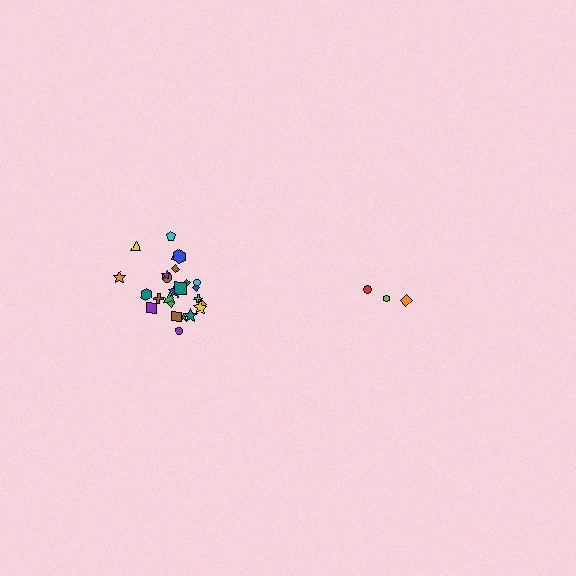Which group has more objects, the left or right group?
The left group.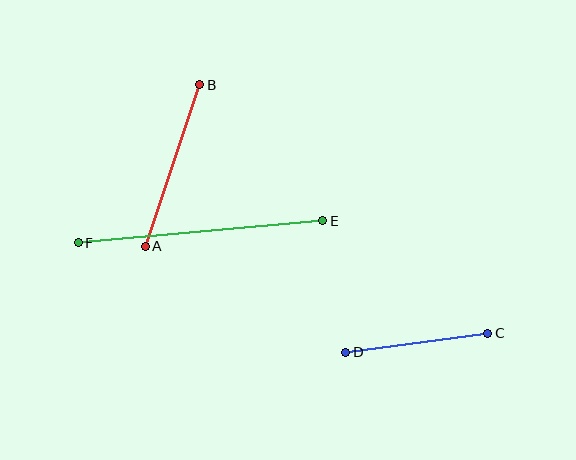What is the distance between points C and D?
The distance is approximately 143 pixels.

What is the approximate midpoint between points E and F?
The midpoint is at approximately (200, 232) pixels.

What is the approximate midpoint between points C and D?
The midpoint is at approximately (417, 343) pixels.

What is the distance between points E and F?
The distance is approximately 245 pixels.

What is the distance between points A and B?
The distance is approximately 170 pixels.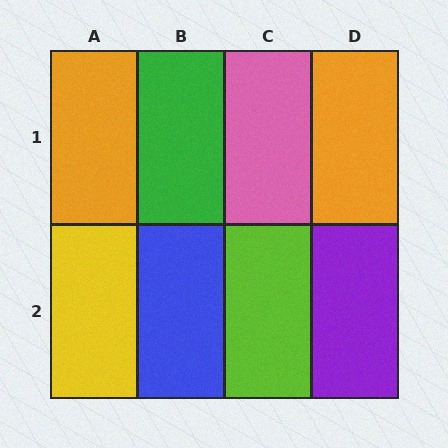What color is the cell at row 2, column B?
Blue.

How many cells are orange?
2 cells are orange.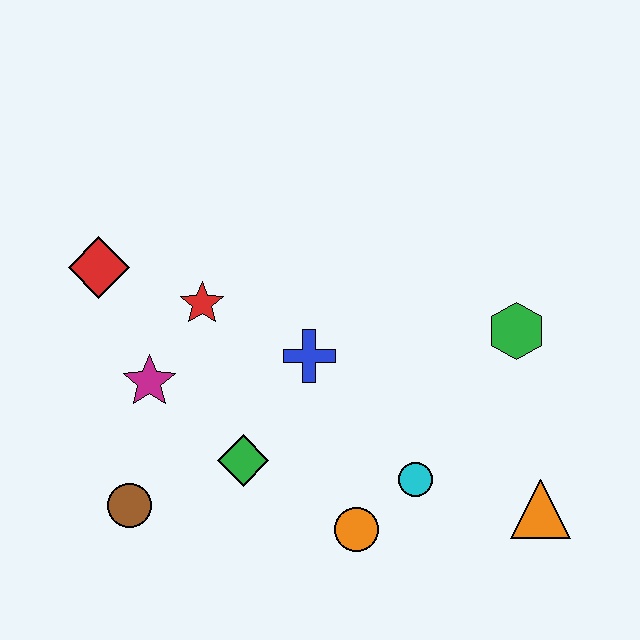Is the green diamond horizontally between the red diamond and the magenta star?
No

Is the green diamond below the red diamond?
Yes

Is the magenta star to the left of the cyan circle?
Yes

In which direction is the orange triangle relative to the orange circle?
The orange triangle is to the right of the orange circle.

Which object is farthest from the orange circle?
The red diamond is farthest from the orange circle.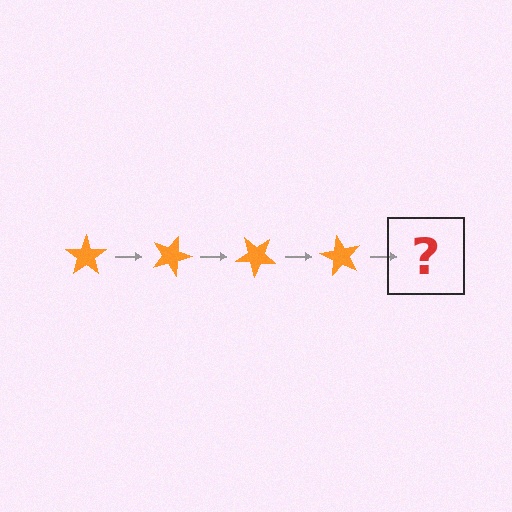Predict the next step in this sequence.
The next step is an orange star rotated 80 degrees.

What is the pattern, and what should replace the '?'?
The pattern is that the star rotates 20 degrees each step. The '?' should be an orange star rotated 80 degrees.